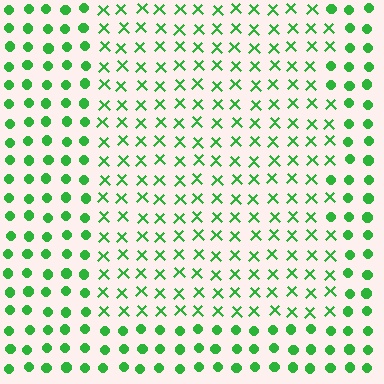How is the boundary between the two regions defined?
The boundary is defined by a change in element shape: X marks inside vs. circles outside. All elements share the same color and spacing.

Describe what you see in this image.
The image is filled with small green elements arranged in a uniform grid. A rectangle-shaped region contains X marks, while the surrounding area contains circles. The boundary is defined purely by the change in element shape.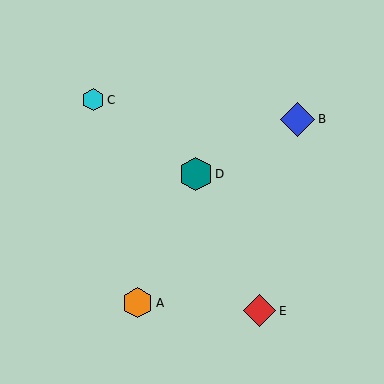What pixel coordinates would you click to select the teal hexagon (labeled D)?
Click at (196, 174) to select the teal hexagon D.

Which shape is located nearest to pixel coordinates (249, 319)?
The red diamond (labeled E) at (260, 311) is nearest to that location.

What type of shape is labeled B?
Shape B is a blue diamond.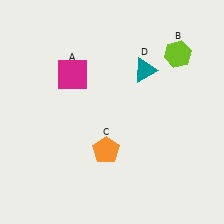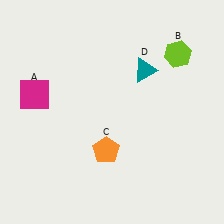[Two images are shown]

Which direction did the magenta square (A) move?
The magenta square (A) moved left.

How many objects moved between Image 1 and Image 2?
1 object moved between the two images.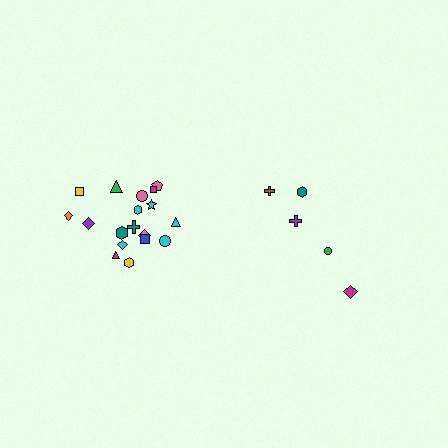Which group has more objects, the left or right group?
The left group.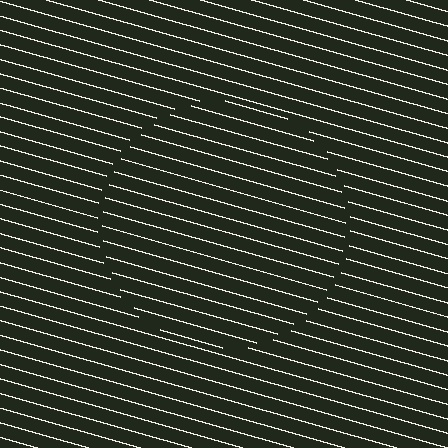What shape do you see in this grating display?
An illusory circle. The interior of the shape contains the same grating, shifted by half a period — the contour is defined by the phase discontinuity where line-ends from the inner and outer gratings abut.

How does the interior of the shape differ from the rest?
The interior of the shape contains the same grating, shifted by half a period — the contour is defined by the phase discontinuity where line-ends from the inner and outer gratings abut.